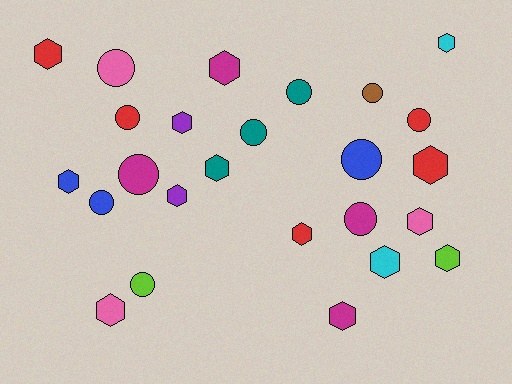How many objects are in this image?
There are 25 objects.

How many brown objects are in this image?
There is 1 brown object.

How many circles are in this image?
There are 11 circles.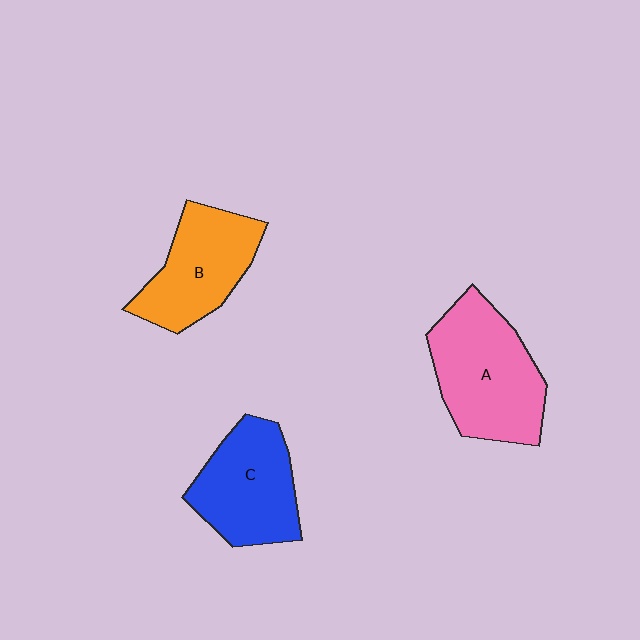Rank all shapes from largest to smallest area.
From largest to smallest: A (pink), C (blue), B (orange).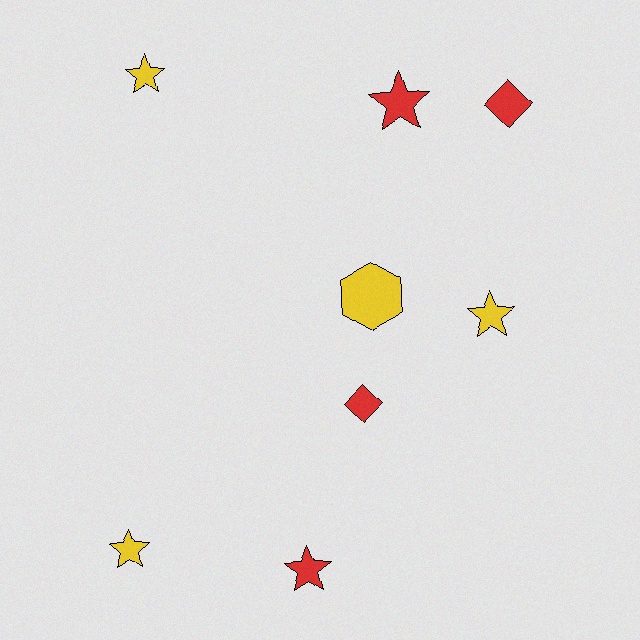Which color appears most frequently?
Yellow, with 4 objects.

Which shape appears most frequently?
Star, with 5 objects.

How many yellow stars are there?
There are 3 yellow stars.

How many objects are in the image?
There are 8 objects.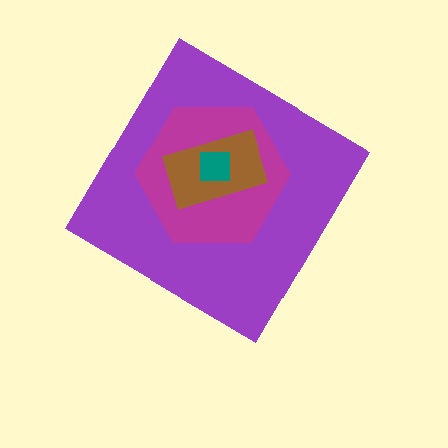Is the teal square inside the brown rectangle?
Yes.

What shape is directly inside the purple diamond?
The magenta hexagon.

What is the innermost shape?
The teal square.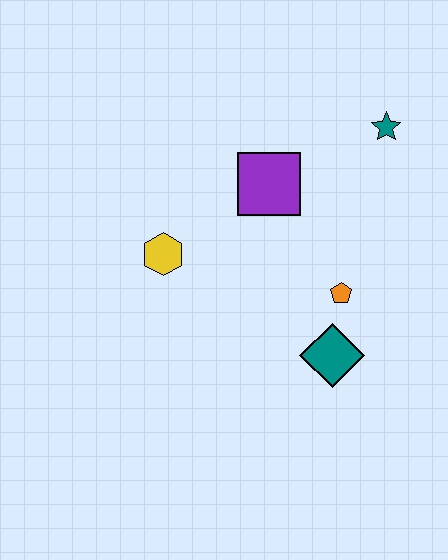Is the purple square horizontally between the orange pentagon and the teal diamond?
No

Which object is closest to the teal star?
The purple square is closest to the teal star.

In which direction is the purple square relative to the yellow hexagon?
The purple square is to the right of the yellow hexagon.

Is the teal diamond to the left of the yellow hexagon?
No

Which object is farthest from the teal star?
The yellow hexagon is farthest from the teal star.